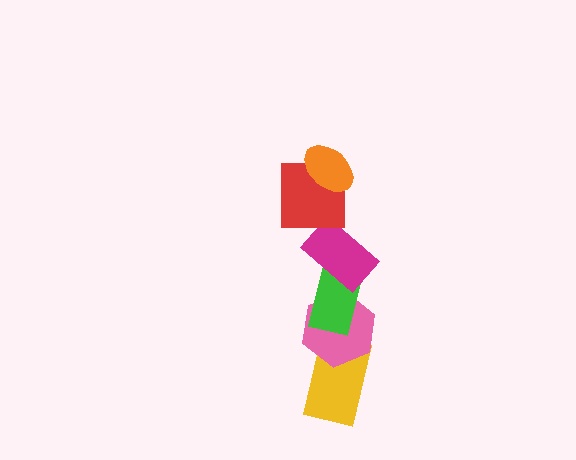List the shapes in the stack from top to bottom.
From top to bottom: the orange ellipse, the red square, the magenta rectangle, the green rectangle, the pink hexagon, the yellow rectangle.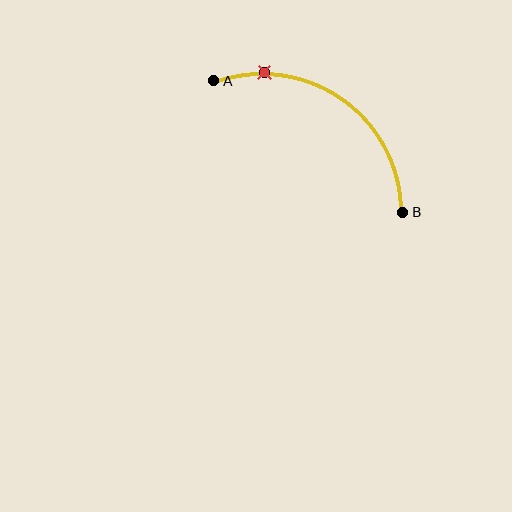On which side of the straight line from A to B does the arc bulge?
The arc bulges above and to the right of the straight line connecting A and B.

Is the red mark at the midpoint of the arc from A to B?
No. The red mark lies on the arc but is closer to endpoint A. The arc midpoint would be at the point on the curve equidistant along the arc from both A and B.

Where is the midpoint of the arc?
The arc midpoint is the point on the curve farthest from the straight line joining A and B. It sits above and to the right of that line.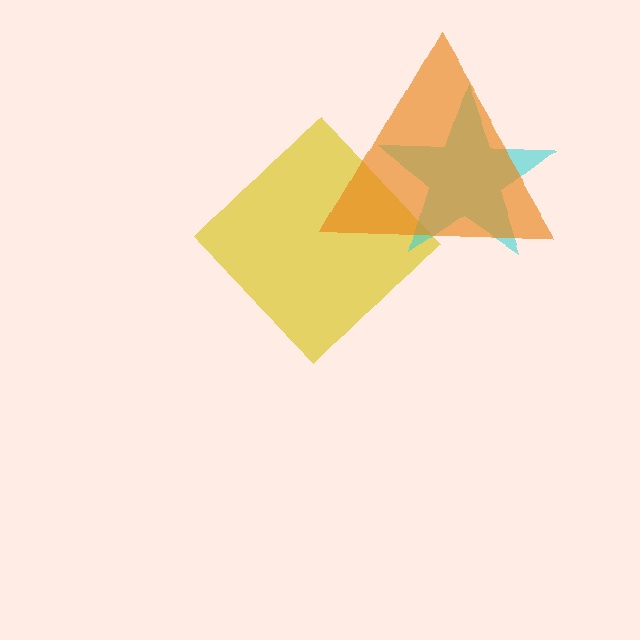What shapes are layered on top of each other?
The layered shapes are: a yellow diamond, a cyan star, an orange triangle.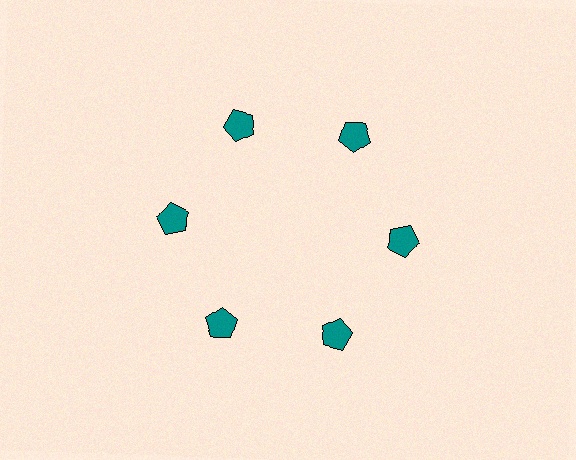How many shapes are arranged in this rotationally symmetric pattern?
There are 6 shapes, arranged in 6 groups of 1.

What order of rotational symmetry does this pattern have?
This pattern has 6-fold rotational symmetry.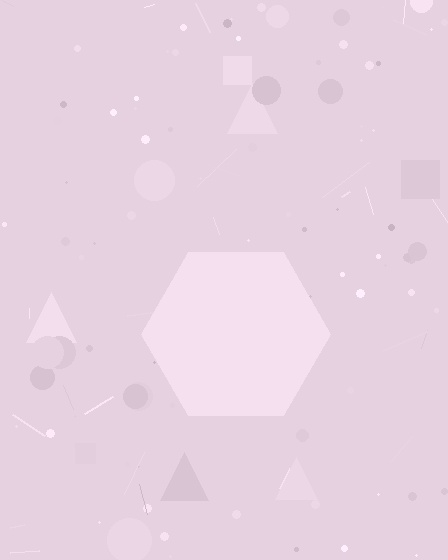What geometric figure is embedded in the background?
A hexagon is embedded in the background.